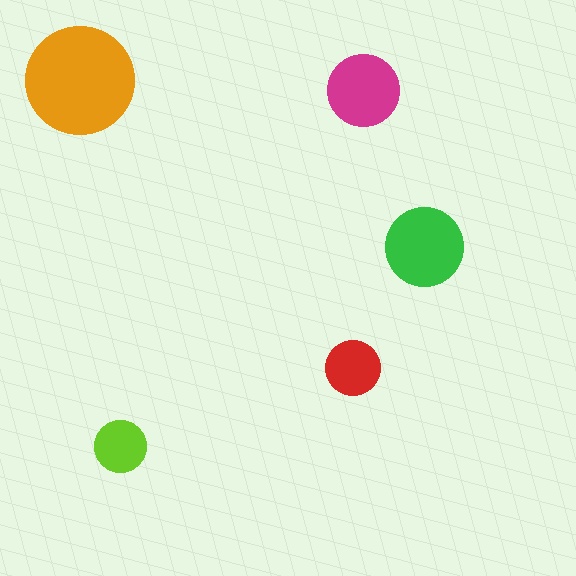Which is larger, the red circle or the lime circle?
The red one.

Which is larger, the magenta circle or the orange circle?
The orange one.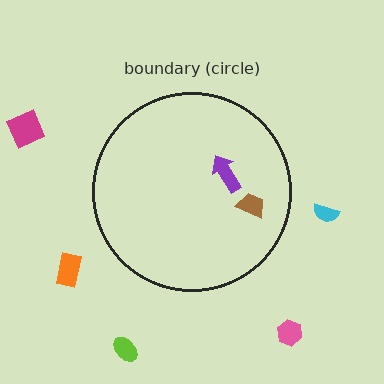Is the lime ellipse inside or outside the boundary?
Outside.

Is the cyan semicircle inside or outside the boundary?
Outside.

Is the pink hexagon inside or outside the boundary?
Outside.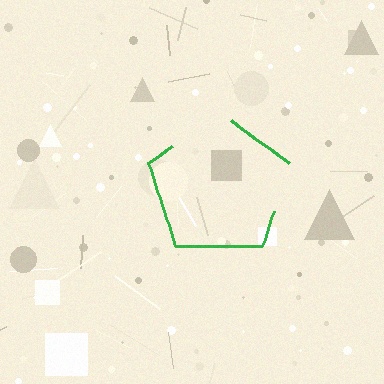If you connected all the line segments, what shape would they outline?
They would outline a pentagon.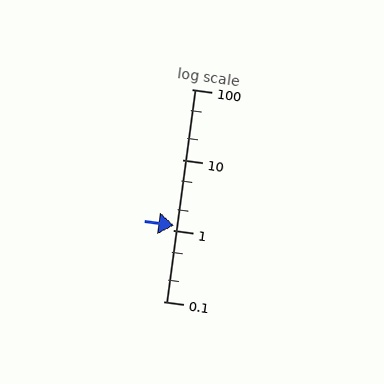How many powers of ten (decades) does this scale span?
The scale spans 3 decades, from 0.1 to 100.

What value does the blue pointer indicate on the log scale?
The pointer indicates approximately 1.2.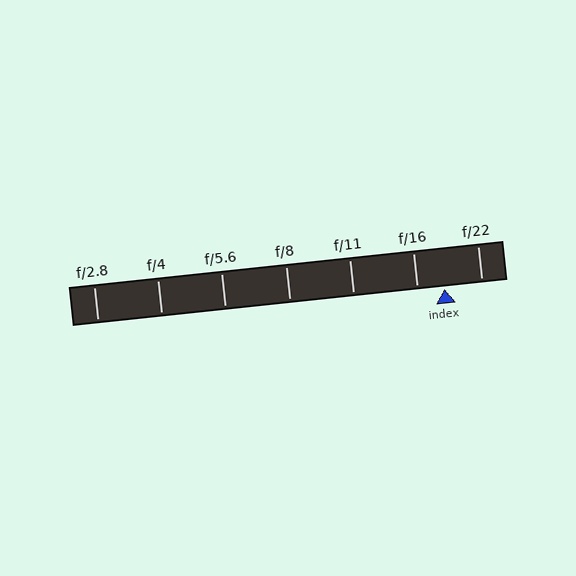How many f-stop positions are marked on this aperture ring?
There are 7 f-stop positions marked.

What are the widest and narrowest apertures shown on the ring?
The widest aperture shown is f/2.8 and the narrowest is f/22.